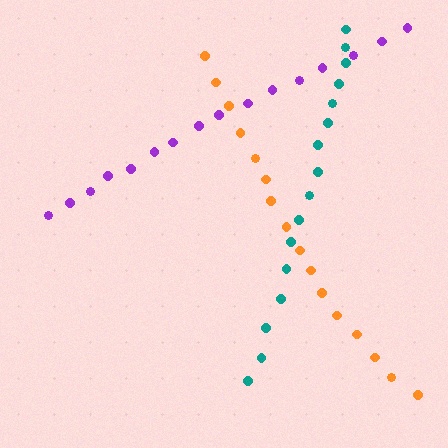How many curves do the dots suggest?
There are 3 distinct paths.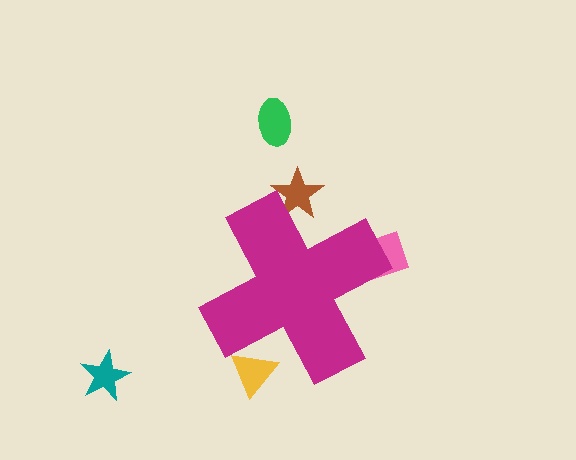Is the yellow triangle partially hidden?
Yes, the yellow triangle is partially hidden behind the magenta cross.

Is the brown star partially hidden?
Yes, the brown star is partially hidden behind the magenta cross.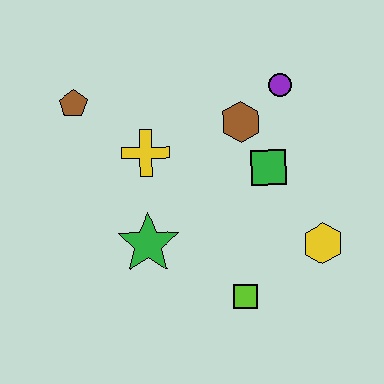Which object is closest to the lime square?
The yellow hexagon is closest to the lime square.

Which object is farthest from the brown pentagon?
The yellow hexagon is farthest from the brown pentagon.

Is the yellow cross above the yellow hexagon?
Yes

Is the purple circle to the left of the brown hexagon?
No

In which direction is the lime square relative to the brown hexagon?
The lime square is below the brown hexagon.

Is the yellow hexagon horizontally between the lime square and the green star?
No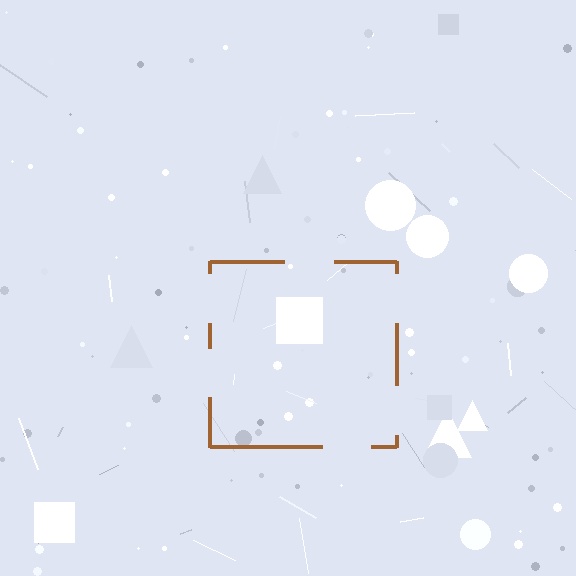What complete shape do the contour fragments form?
The contour fragments form a square.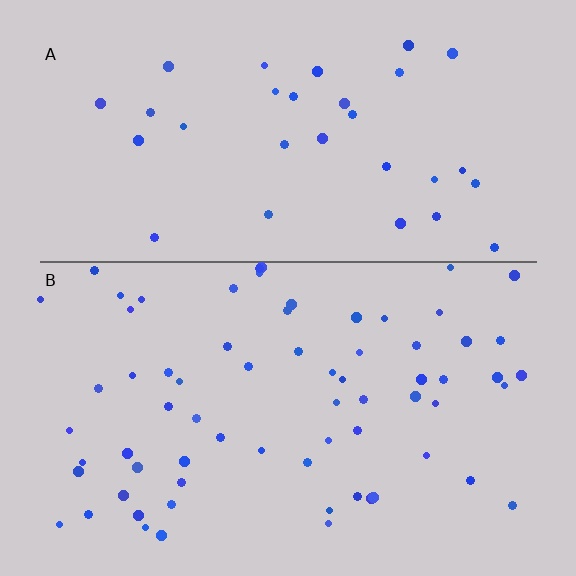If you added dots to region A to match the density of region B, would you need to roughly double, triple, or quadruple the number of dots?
Approximately double.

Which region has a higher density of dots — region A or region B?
B (the bottom).